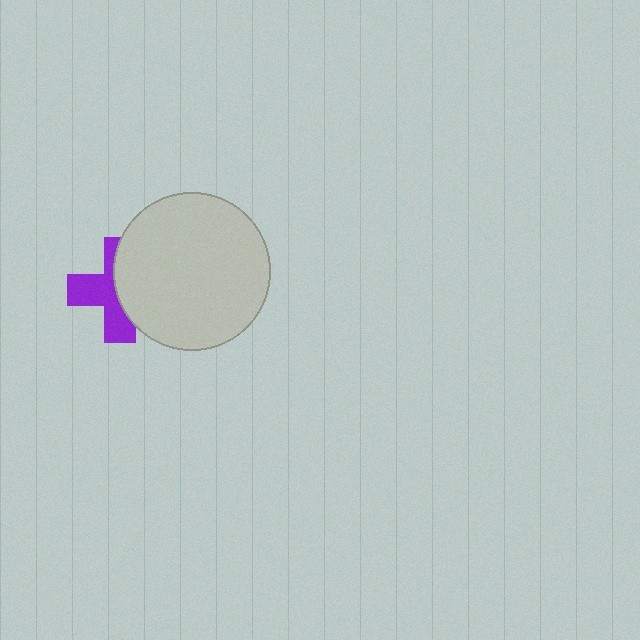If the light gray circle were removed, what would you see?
You would see the complete purple cross.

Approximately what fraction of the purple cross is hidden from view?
Roughly 47% of the purple cross is hidden behind the light gray circle.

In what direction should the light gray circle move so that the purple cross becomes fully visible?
The light gray circle should move right. That is the shortest direction to clear the overlap and leave the purple cross fully visible.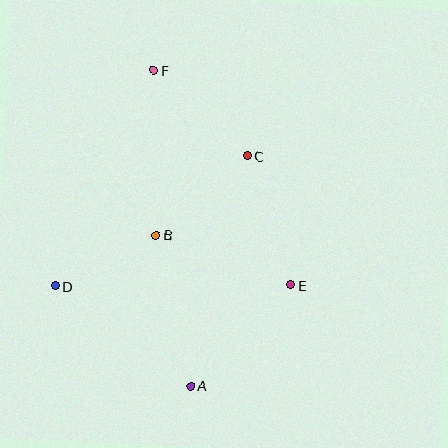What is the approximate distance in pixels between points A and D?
The distance between A and D is approximately 168 pixels.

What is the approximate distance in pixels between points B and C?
The distance between B and C is approximately 121 pixels.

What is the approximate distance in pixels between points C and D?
The distance between C and D is approximately 233 pixels.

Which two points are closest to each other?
Points B and D are closest to each other.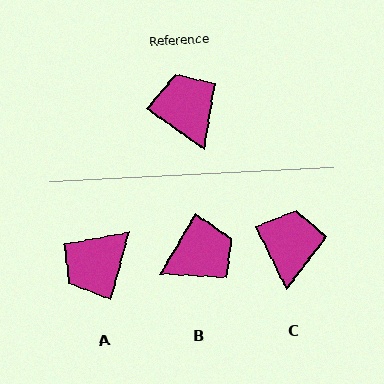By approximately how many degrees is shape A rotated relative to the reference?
Approximately 110 degrees counter-clockwise.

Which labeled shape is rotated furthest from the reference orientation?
A, about 110 degrees away.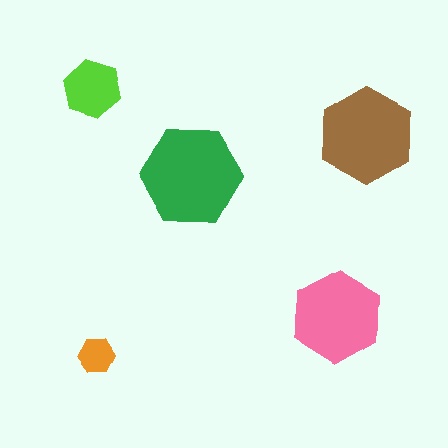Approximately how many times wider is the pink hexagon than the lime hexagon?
About 1.5 times wider.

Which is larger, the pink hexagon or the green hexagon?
The green one.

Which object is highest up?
The lime hexagon is topmost.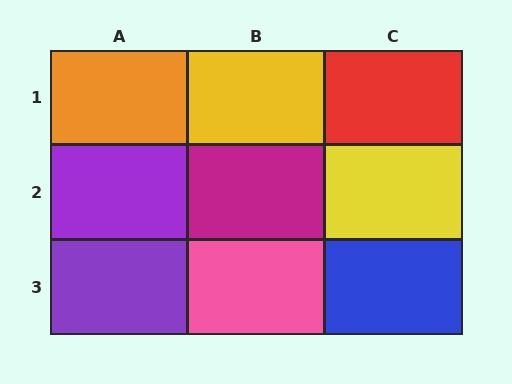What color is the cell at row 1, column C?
Red.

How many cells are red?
1 cell is red.